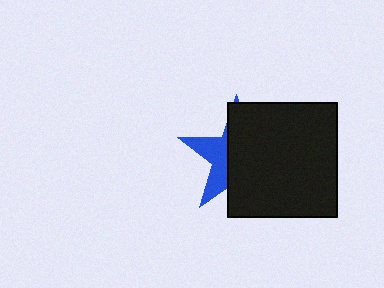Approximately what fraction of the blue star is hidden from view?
Roughly 65% of the blue star is hidden behind the black rectangle.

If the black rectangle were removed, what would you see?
You would see the complete blue star.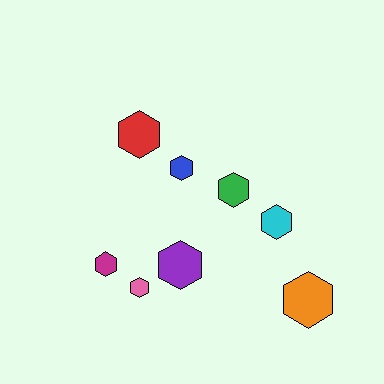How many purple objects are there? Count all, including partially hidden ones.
There is 1 purple object.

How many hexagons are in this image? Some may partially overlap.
There are 8 hexagons.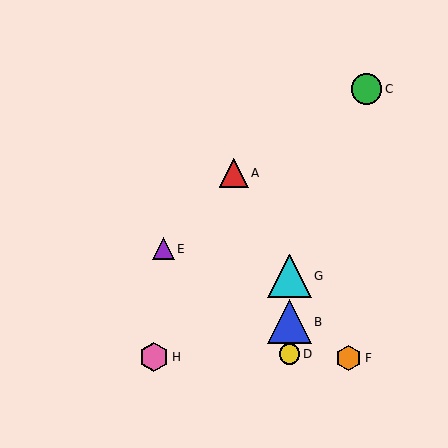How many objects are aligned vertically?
3 objects (B, D, G) are aligned vertically.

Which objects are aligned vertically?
Objects B, D, G are aligned vertically.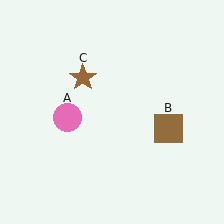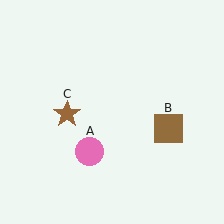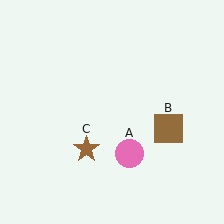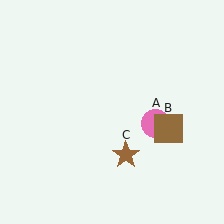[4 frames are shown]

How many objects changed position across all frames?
2 objects changed position: pink circle (object A), brown star (object C).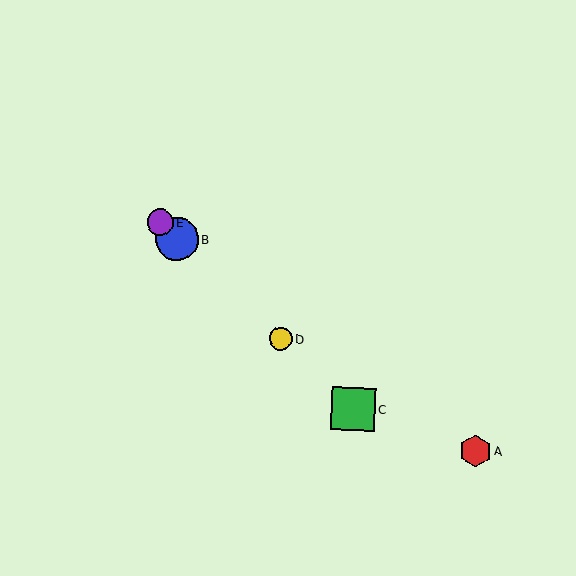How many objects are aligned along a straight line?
4 objects (B, C, D, E) are aligned along a straight line.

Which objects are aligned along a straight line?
Objects B, C, D, E are aligned along a straight line.